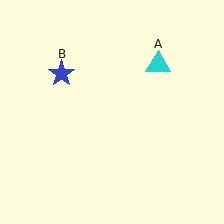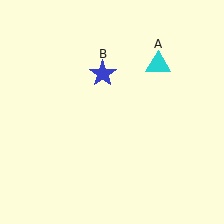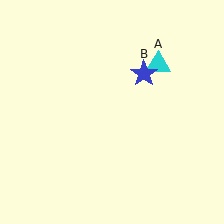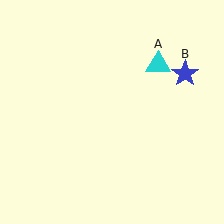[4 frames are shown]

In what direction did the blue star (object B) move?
The blue star (object B) moved right.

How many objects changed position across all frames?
1 object changed position: blue star (object B).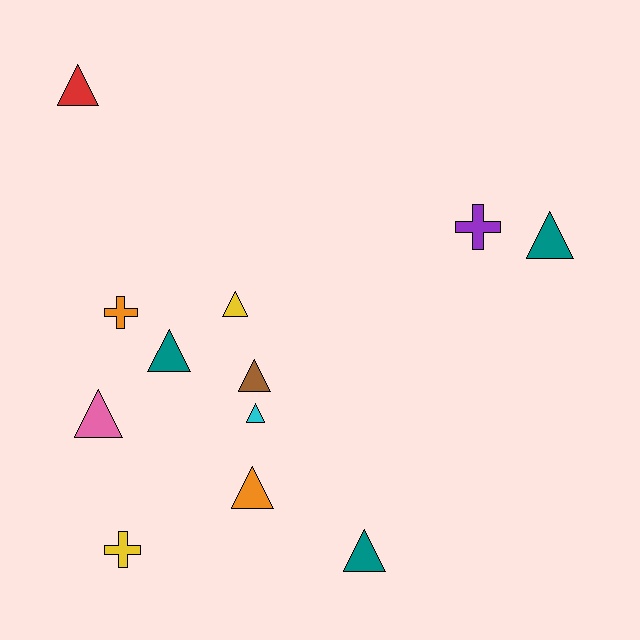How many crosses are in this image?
There are 3 crosses.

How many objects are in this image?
There are 12 objects.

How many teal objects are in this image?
There are 3 teal objects.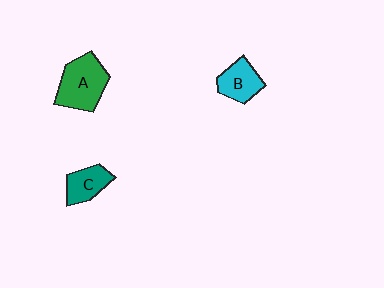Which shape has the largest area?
Shape A (green).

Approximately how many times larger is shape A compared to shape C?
Approximately 1.7 times.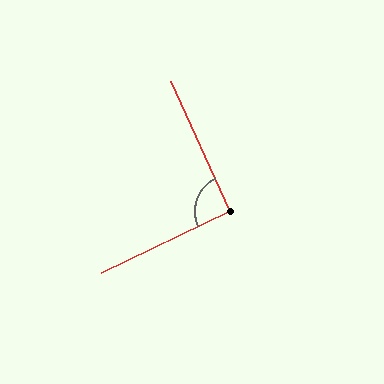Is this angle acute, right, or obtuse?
It is approximately a right angle.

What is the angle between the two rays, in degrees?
Approximately 91 degrees.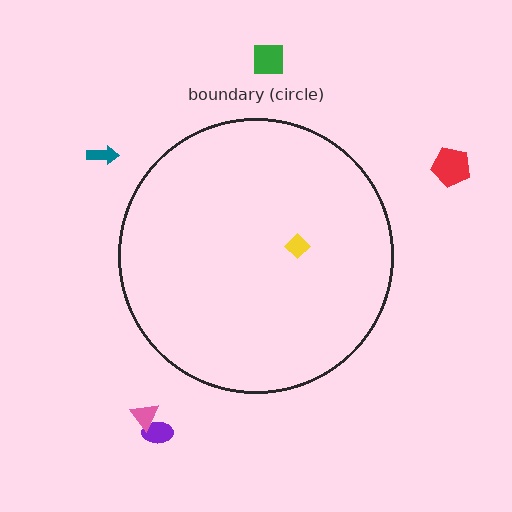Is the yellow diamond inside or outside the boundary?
Inside.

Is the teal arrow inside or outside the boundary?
Outside.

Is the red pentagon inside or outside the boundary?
Outside.